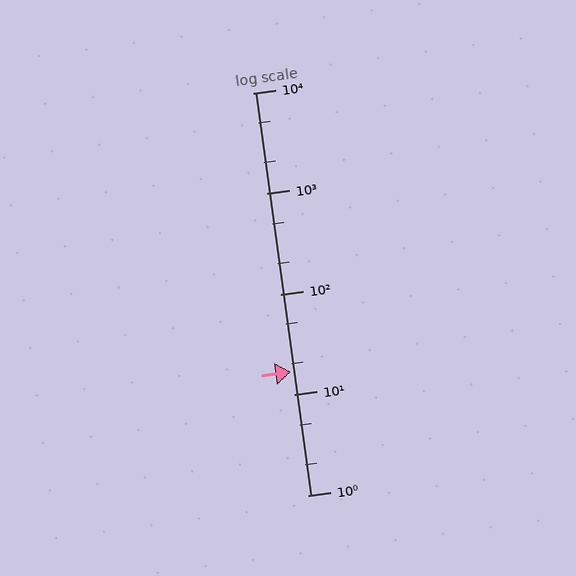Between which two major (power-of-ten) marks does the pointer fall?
The pointer is between 10 and 100.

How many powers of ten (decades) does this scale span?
The scale spans 4 decades, from 1 to 10000.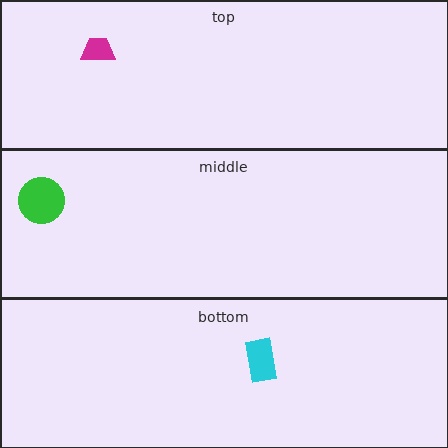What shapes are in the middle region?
The green circle.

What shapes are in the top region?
The magenta trapezoid.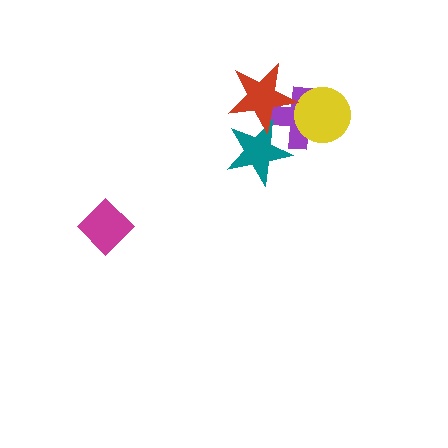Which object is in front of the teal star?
The red star is in front of the teal star.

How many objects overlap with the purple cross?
3 objects overlap with the purple cross.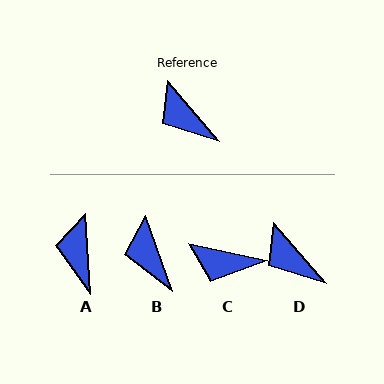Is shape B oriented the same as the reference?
No, it is off by about 21 degrees.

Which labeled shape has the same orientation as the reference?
D.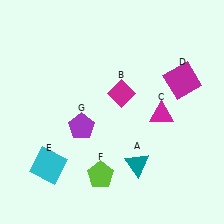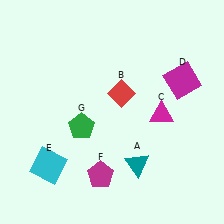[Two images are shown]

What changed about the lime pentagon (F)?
In Image 1, F is lime. In Image 2, it changed to magenta.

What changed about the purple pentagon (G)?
In Image 1, G is purple. In Image 2, it changed to green.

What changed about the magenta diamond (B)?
In Image 1, B is magenta. In Image 2, it changed to red.